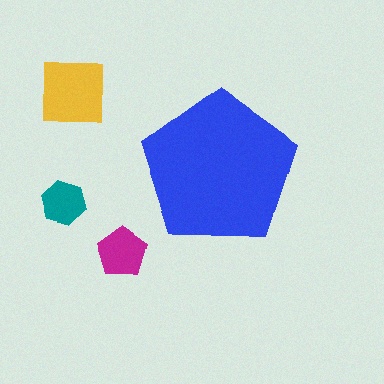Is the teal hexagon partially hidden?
No, the teal hexagon is fully visible.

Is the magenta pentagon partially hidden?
No, the magenta pentagon is fully visible.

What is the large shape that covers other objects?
A blue pentagon.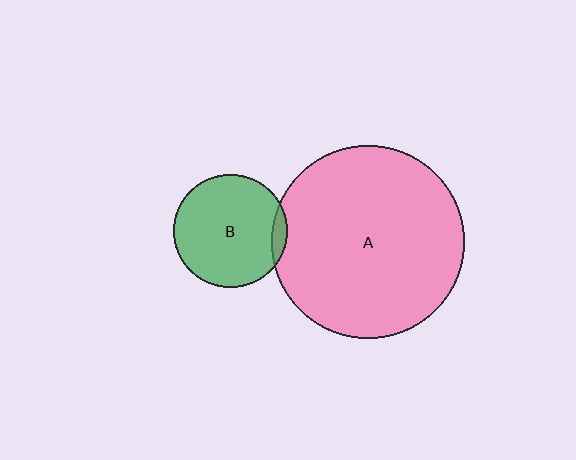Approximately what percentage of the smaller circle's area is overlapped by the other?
Approximately 5%.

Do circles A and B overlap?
Yes.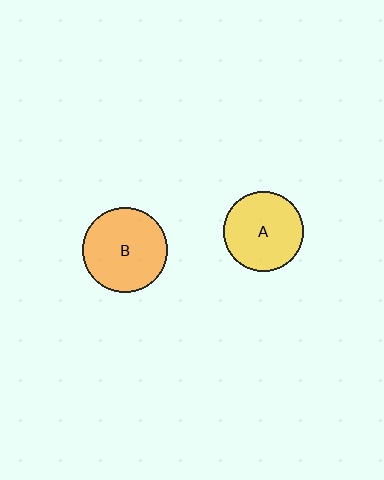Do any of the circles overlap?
No, none of the circles overlap.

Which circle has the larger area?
Circle B (orange).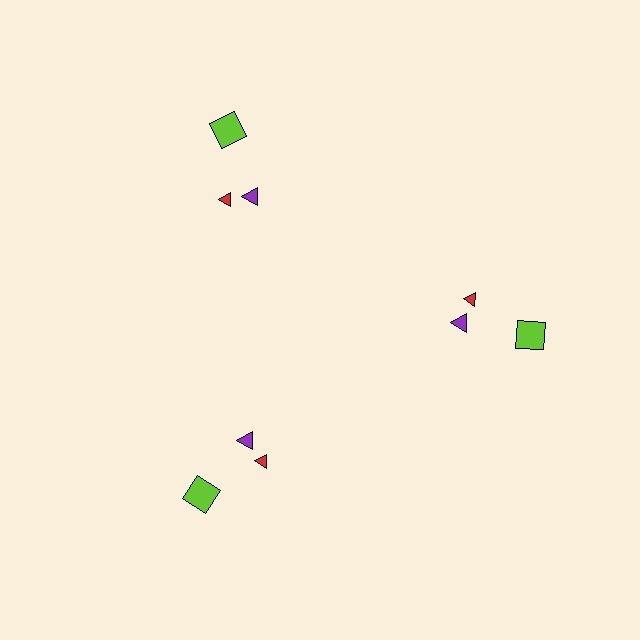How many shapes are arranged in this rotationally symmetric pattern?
There are 9 shapes, arranged in 3 groups of 3.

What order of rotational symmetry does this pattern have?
This pattern has 3-fold rotational symmetry.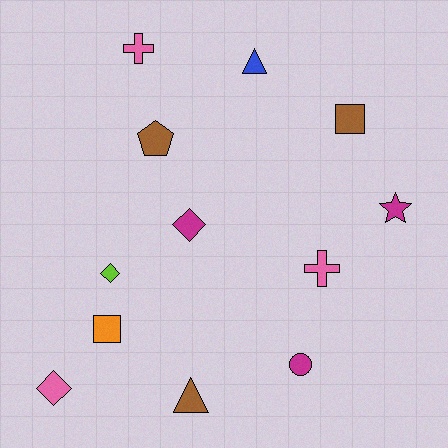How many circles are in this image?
There is 1 circle.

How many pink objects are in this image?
There are 3 pink objects.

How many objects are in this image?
There are 12 objects.